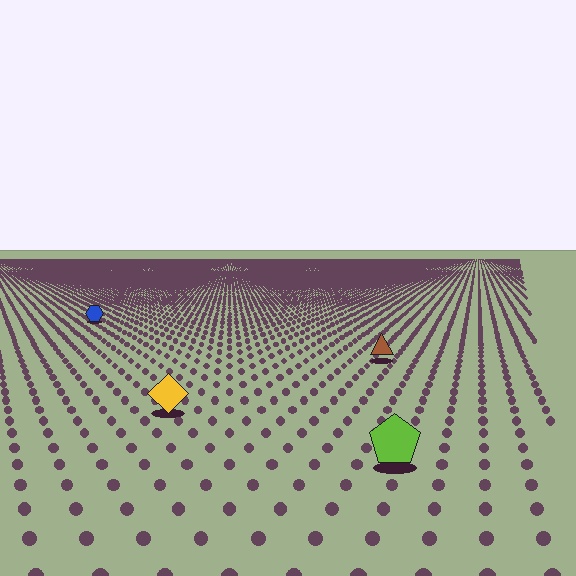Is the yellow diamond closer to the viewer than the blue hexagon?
Yes. The yellow diamond is closer — you can tell from the texture gradient: the ground texture is coarser near it.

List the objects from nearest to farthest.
From nearest to farthest: the lime pentagon, the yellow diamond, the brown triangle, the blue hexagon.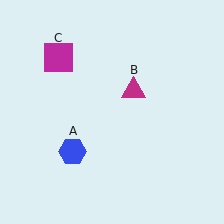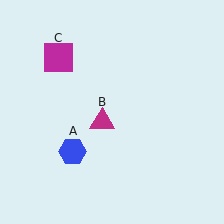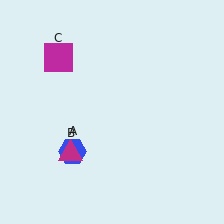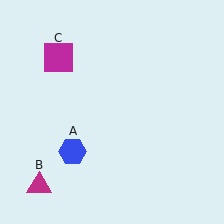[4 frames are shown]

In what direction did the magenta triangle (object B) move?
The magenta triangle (object B) moved down and to the left.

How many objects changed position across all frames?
1 object changed position: magenta triangle (object B).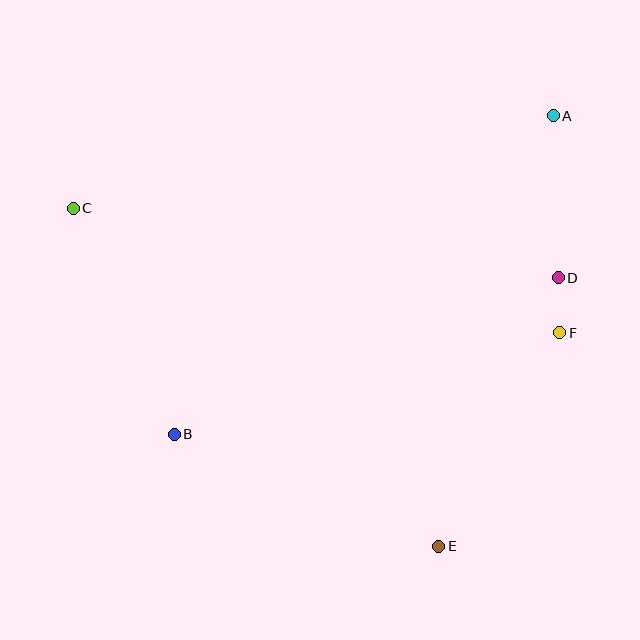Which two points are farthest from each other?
Points C and F are farthest from each other.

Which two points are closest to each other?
Points D and F are closest to each other.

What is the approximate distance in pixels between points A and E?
The distance between A and E is approximately 445 pixels.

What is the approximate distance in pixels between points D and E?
The distance between D and E is approximately 294 pixels.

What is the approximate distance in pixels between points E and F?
The distance between E and F is approximately 245 pixels.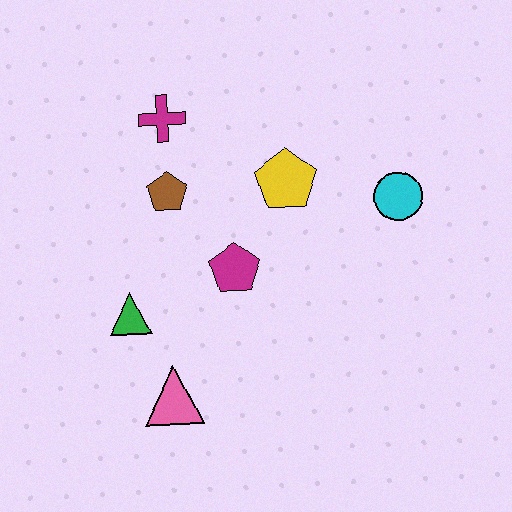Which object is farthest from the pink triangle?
The cyan circle is farthest from the pink triangle.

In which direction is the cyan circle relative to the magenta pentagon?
The cyan circle is to the right of the magenta pentagon.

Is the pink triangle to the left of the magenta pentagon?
Yes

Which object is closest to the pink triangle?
The green triangle is closest to the pink triangle.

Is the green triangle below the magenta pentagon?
Yes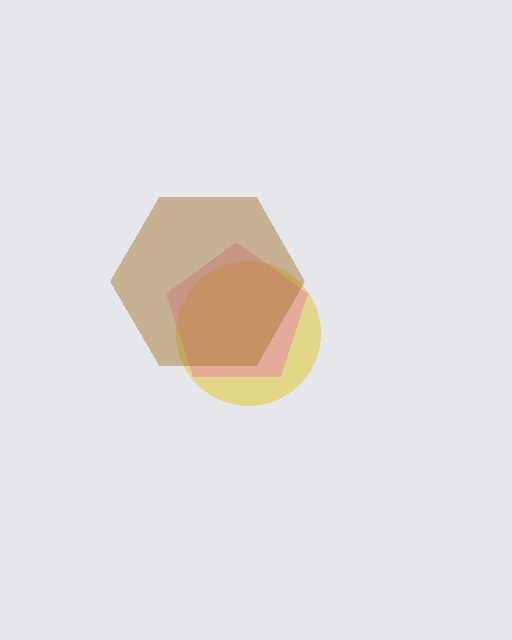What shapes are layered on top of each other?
The layered shapes are: a yellow circle, a pink pentagon, a brown hexagon.